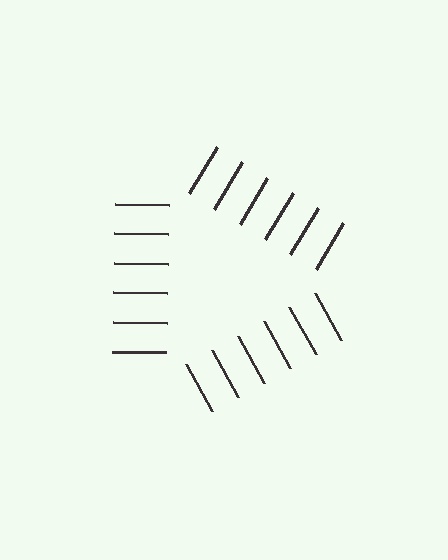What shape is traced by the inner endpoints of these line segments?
An illusory triangle — the line segments terminate on its edges but no continuous stroke is drawn.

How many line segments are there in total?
18 — 6 along each of the 3 edges.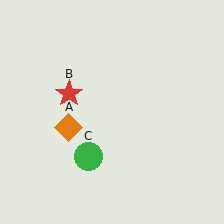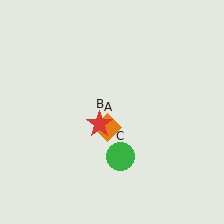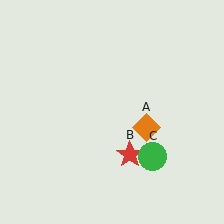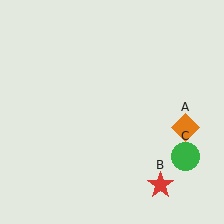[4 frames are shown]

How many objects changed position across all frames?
3 objects changed position: orange diamond (object A), red star (object B), green circle (object C).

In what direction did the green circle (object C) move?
The green circle (object C) moved right.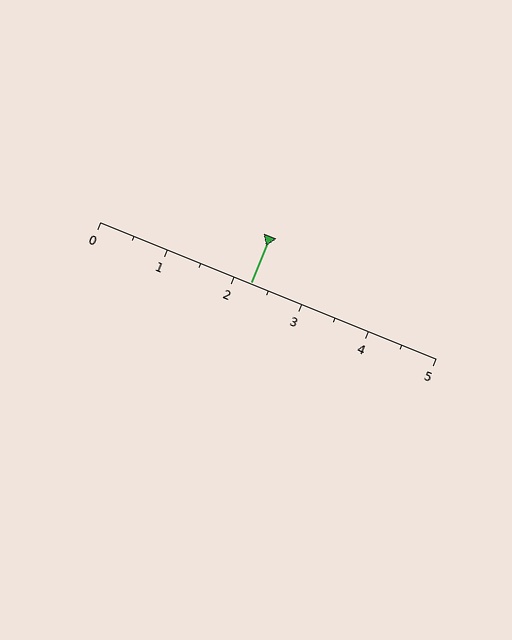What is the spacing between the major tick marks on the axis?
The major ticks are spaced 1 apart.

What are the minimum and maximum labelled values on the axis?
The axis runs from 0 to 5.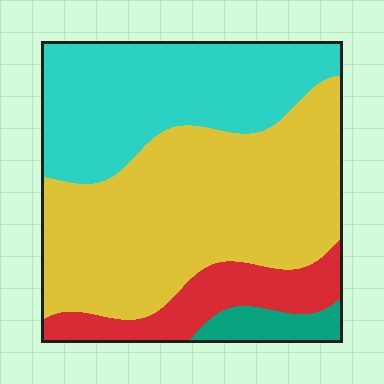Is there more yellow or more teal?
Yellow.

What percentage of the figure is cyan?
Cyan covers 32% of the figure.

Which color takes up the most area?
Yellow, at roughly 50%.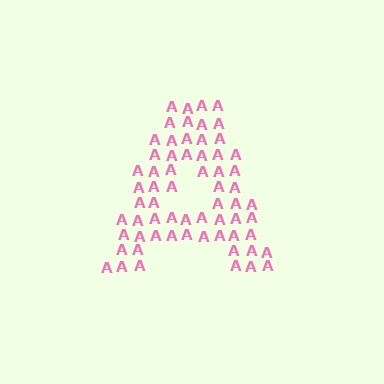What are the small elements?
The small elements are letter A's.